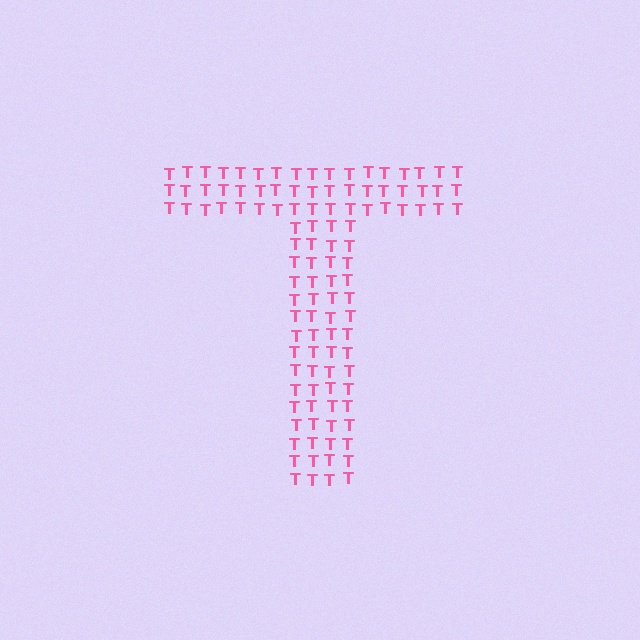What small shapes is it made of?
It is made of small letter T's.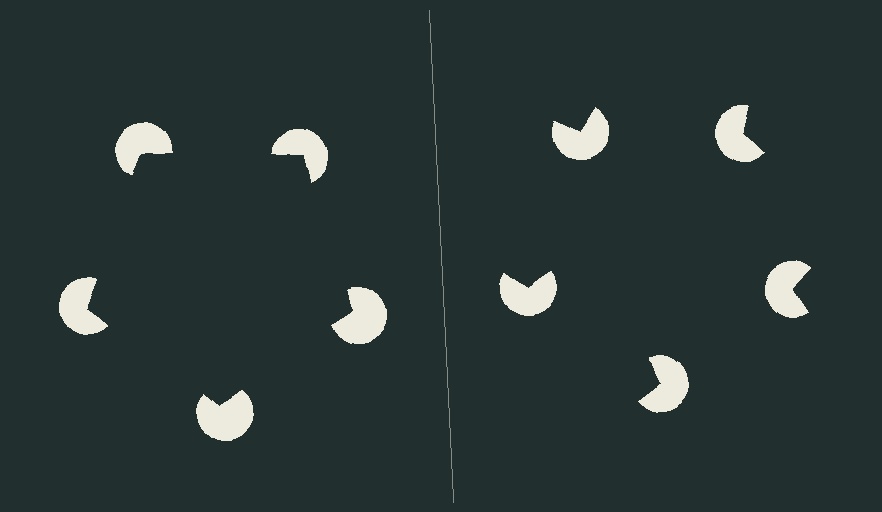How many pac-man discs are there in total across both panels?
10 — 5 on each side.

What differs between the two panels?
The pac-man discs are positioned identically on both sides; only the wedge orientations differ. On the left they align to a pentagon; on the right they are misaligned.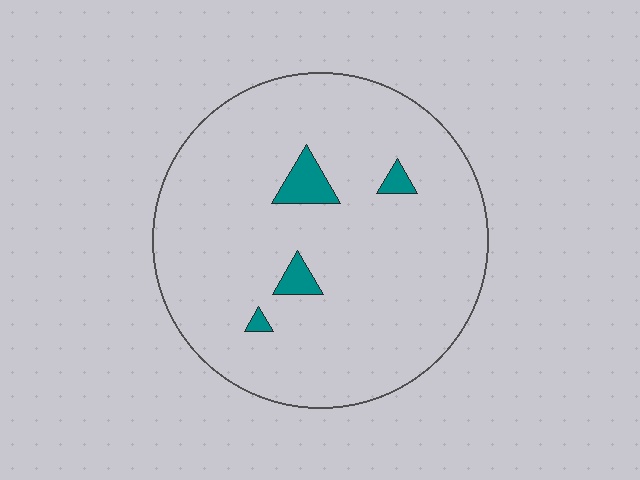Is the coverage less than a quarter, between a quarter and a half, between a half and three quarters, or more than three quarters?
Less than a quarter.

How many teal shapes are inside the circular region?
4.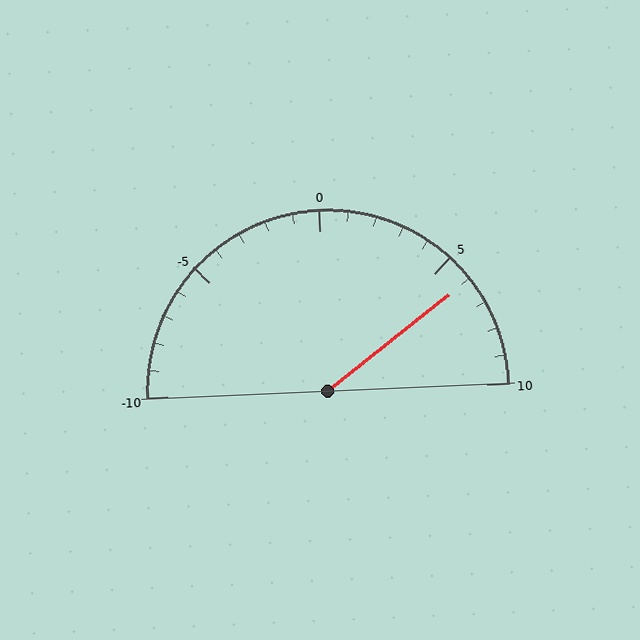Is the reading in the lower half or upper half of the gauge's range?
The reading is in the upper half of the range (-10 to 10).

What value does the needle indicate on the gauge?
The needle indicates approximately 6.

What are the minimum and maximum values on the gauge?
The gauge ranges from -10 to 10.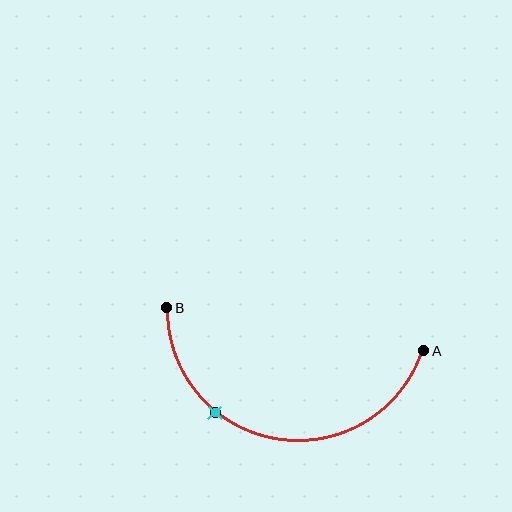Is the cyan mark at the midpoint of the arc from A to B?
No. The cyan mark lies on the arc but is closer to endpoint B. The arc midpoint would be at the point on the curve equidistant along the arc from both A and B.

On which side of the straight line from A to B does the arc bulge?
The arc bulges below the straight line connecting A and B.